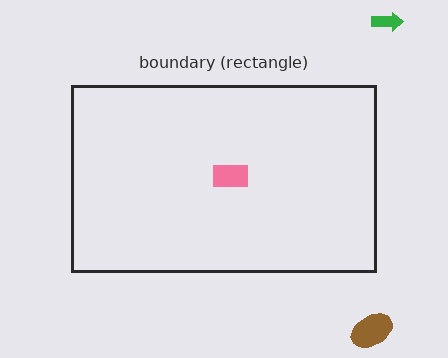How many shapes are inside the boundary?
1 inside, 2 outside.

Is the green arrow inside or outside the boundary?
Outside.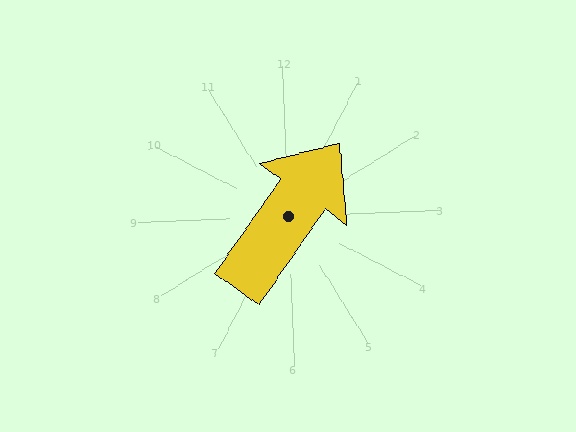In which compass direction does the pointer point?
Northeast.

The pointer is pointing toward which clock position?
Roughly 1 o'clock.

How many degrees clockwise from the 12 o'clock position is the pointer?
Approximately 37 degrees.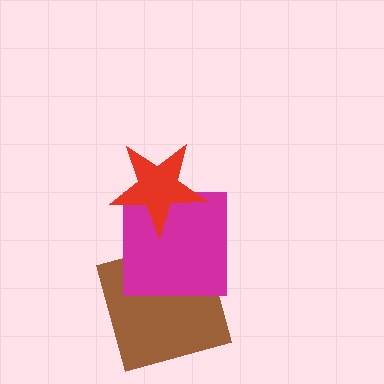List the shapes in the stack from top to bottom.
From top to bottom: the red star, the magenta square, the brown square.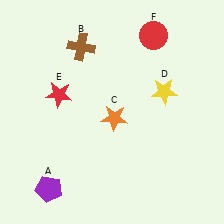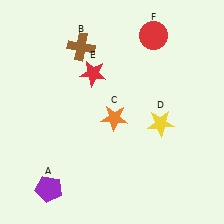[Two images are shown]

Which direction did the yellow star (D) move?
The yellow star (D) moved down.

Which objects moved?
The objects that moved are: the yellow star (D), the red star (E).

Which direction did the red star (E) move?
The red star (E) moved right.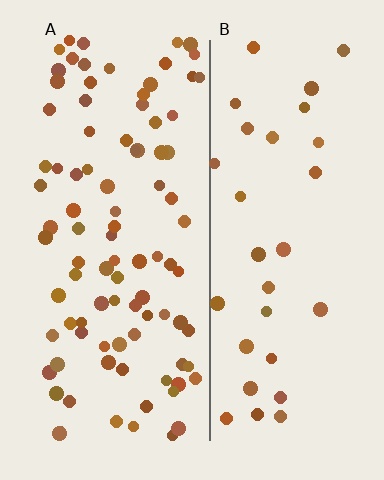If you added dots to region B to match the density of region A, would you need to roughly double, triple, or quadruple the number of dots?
Approximately triple.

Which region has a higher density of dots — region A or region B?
A (the left).